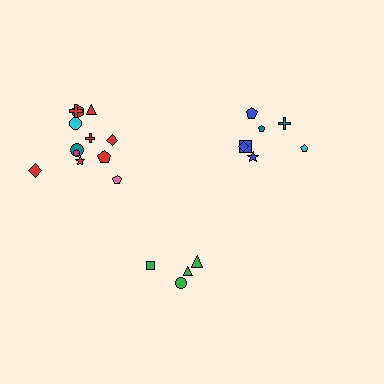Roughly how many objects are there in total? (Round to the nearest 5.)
Roughly 25 objects in total.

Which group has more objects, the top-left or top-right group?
The top-left group.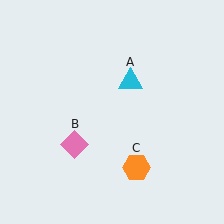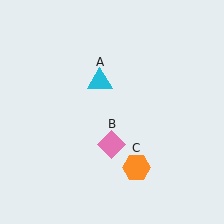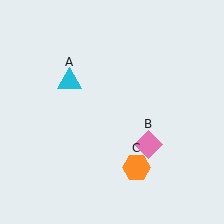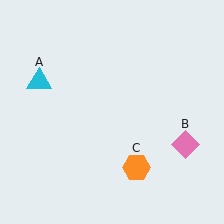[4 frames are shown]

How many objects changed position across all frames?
2 objects changed position: cyan triangle (object A), pink diamond (object B).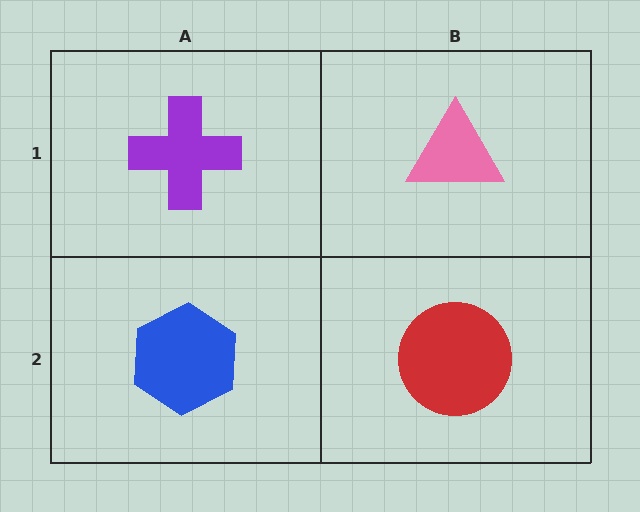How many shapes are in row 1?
2 shapes.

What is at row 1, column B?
A pink triangle.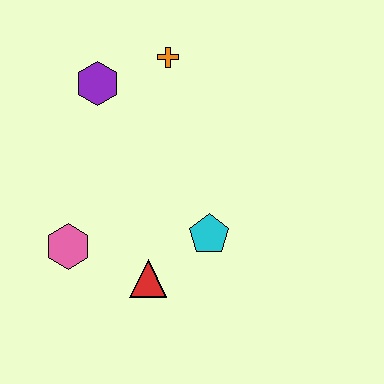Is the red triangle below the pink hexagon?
Yes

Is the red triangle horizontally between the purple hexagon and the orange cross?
Yes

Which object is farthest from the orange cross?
The red triangle is farthest from the orange cross.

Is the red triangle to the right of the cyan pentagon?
No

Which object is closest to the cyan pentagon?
The red triangle is closest to the cyan pentagon.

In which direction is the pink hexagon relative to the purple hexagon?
The pink hexagon is below the purple hexagon.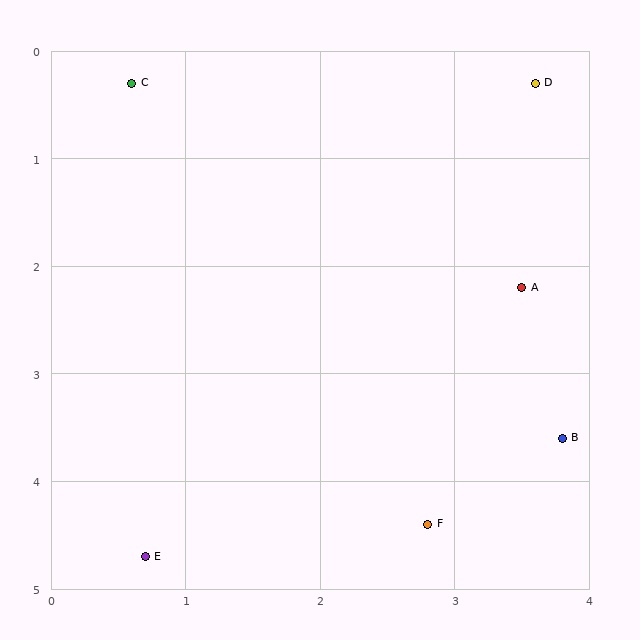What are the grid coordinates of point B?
Point B is at approximately (3.8, 3.6).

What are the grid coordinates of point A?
Point A is at approximately (3.5, 2.2).